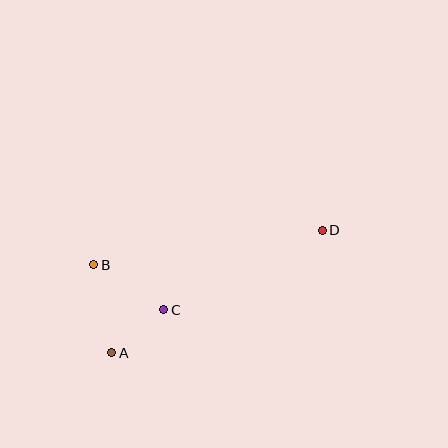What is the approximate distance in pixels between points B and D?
The distance between B and D is approximately 231 pixels.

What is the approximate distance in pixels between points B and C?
The distance between B and C is approximately 83 pixels.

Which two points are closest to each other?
Points A and C are closest to each other.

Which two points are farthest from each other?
Points A and D are farthest from each other.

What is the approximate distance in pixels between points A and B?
The distance between A and B is approximately 90 pixels.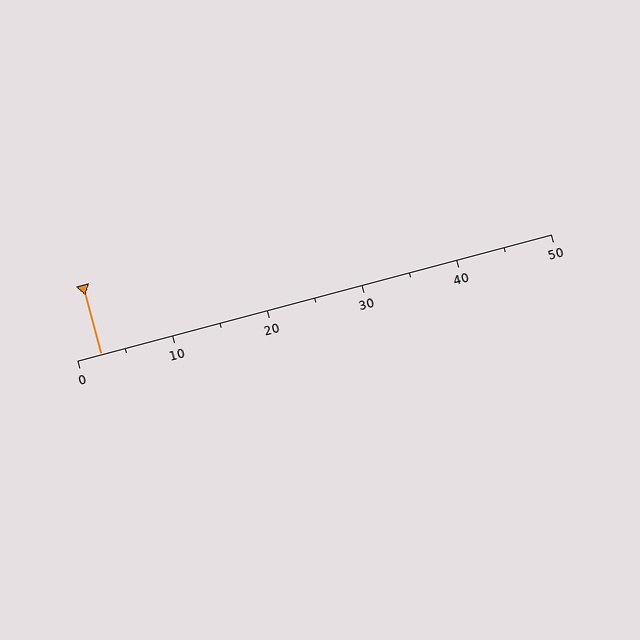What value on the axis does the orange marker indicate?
The marker indicates approximately 2.5.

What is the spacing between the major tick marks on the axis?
The major ticks are spaced 10 apart.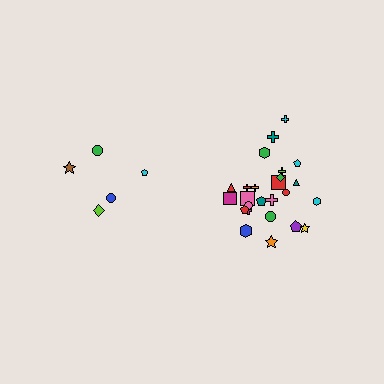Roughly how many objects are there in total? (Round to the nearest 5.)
Roughly 30 objects in total.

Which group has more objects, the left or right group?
The right group.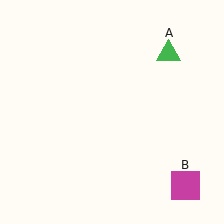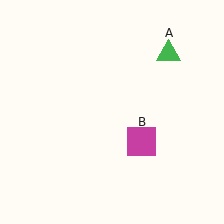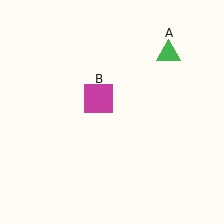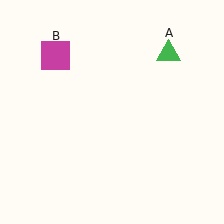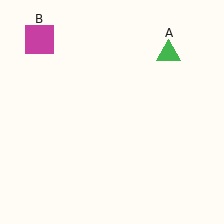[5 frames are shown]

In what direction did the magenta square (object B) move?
The magenta square (object B) moved up and to the left.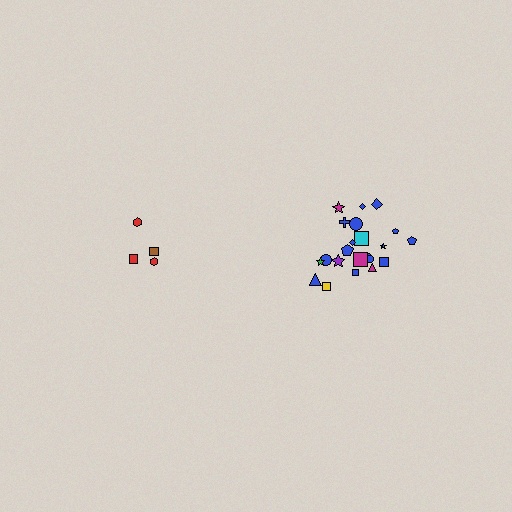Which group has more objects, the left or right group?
The right group.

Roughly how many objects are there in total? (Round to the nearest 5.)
Roughly 25 objects in total.